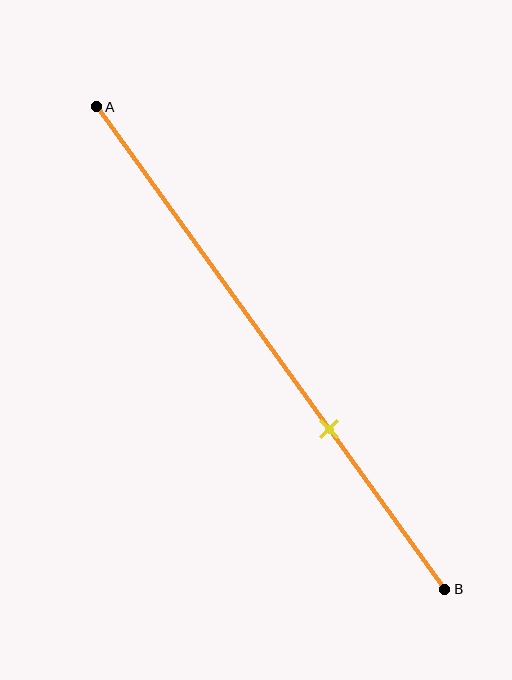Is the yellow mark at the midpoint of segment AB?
No, the mark is at about 65% from A, not at the 50% midpoint.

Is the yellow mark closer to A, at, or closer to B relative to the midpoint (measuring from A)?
The yellow mark is closer to point B than the midpoint of segment AB.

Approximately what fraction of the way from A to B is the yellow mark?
The yellow mark is approximately 65% of the way from A to B.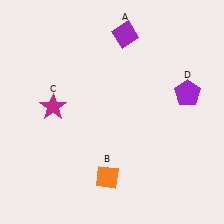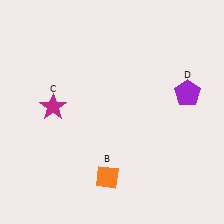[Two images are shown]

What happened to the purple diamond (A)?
The purple diamond (A) was removed in Image 2. It was in the top-right area of Image 1.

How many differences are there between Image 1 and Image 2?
There is 1 difference between the two images.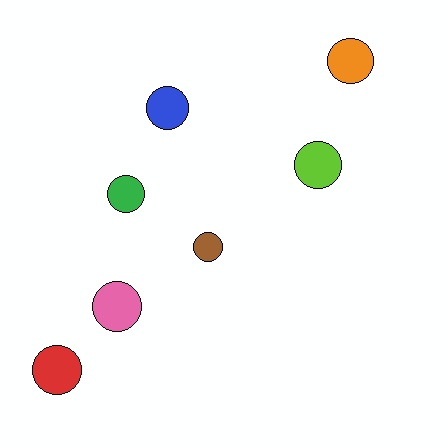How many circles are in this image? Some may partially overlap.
There are 7 circles.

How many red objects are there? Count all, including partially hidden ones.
There is 1 red object.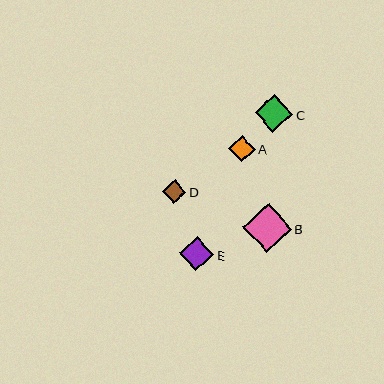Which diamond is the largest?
Diamond B is the largest with a size of approximately 48 pixels.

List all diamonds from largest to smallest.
From largest to smallest: B, C, E, A, D.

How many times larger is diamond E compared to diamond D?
Diamond E is approximately 1.4 times the size of diamond D.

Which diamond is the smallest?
Diamond D is the smallest with a size of approximately 24 pixels.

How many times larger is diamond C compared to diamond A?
Diamond C is approximately 1.4 times the size of diamond A.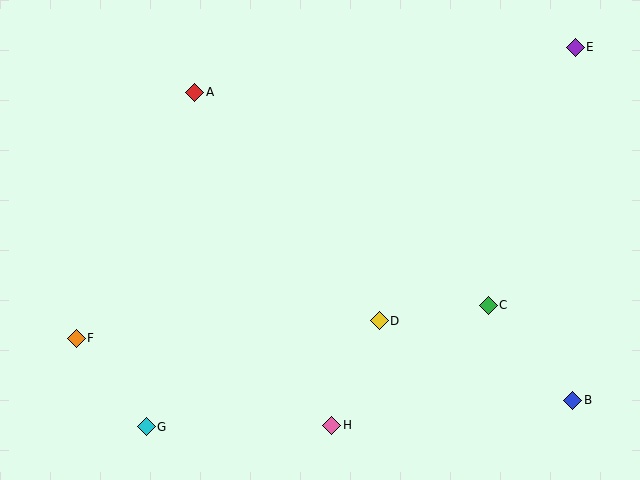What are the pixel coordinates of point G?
Point G is at (146, 427).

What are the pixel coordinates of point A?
Point A is at (195, 92).